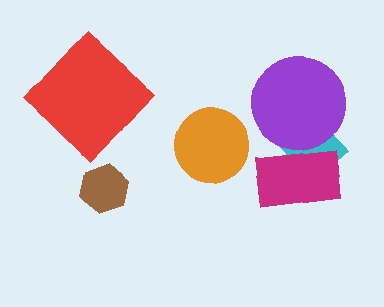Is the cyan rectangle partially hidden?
Yes, it is partially covered by another shape.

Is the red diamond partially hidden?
No, no other shape covers it.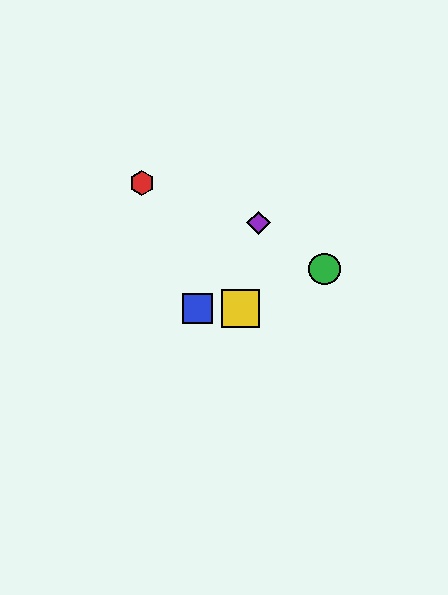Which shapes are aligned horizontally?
The blue square, the yellow square are aligned horizontally.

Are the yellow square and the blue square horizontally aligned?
Yes, both are at y≈308.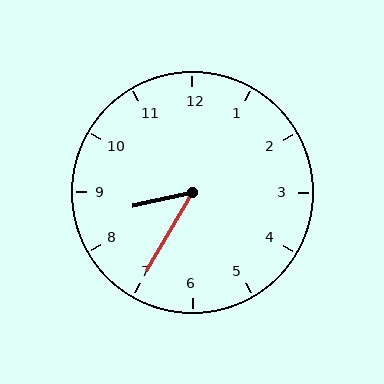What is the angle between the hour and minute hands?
Approximately 48 degrees.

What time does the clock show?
8:35.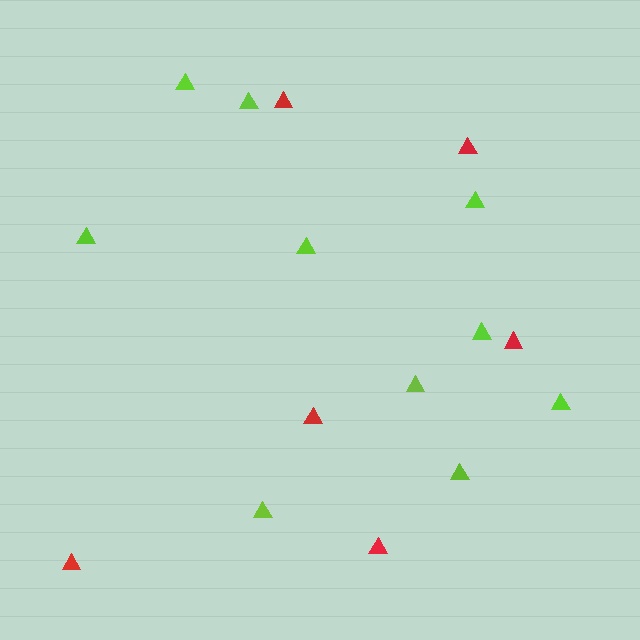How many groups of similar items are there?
There are 2 groups: one group of red triangles (6) and one group of lime triangles (10).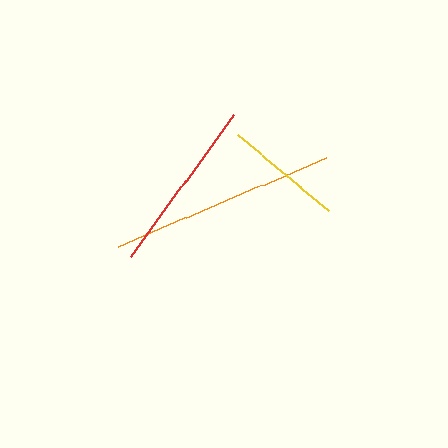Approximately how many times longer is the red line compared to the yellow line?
The red line is approximately 1.5 times the length of the yellow line.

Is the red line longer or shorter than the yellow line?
The red line is longer than the yellow line.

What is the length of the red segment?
The red segment is approximately 175 pixels long.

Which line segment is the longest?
The orange line is the longest at approximately 226 pixels.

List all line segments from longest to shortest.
From longest to shortest: orange, red, yellow.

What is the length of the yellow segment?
The yellow segment is approximately 119 pixels long.